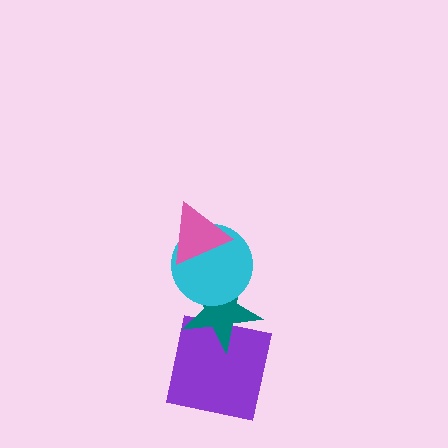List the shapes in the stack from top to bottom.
From top to bottom: the pink triangle, the cyan circle, the teal star, the purple square.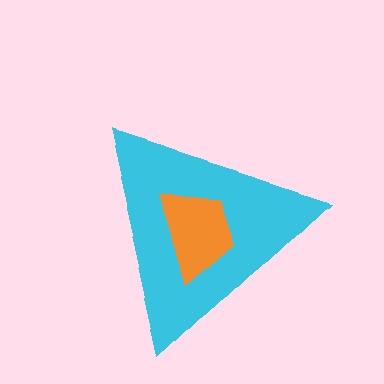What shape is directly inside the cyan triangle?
The orange trapezoid.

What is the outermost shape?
The cyan triangle.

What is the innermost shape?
The orange trapezoid.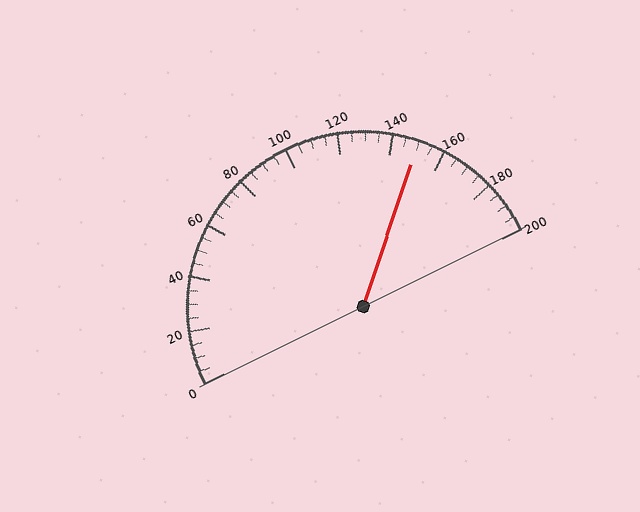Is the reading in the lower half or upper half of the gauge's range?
The reading is in the upper half of the range (0 to 200).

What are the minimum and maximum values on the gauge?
The gauge ranges from 0 to 200.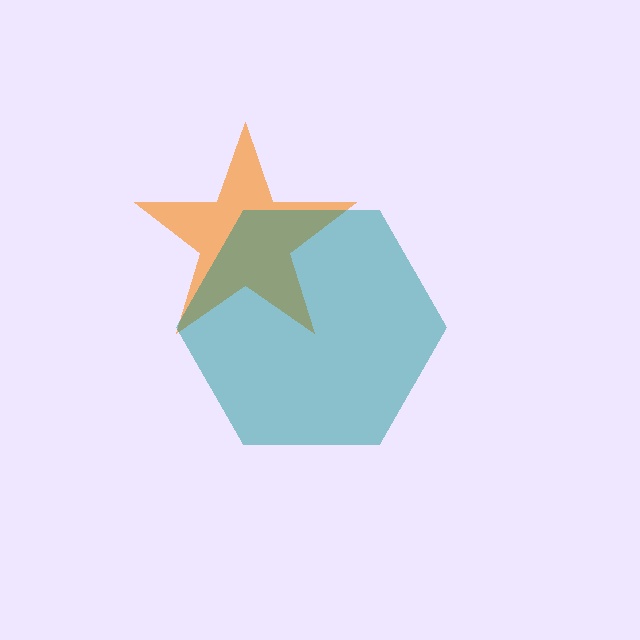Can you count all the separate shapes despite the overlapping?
Yes, there are 2 separate shapes.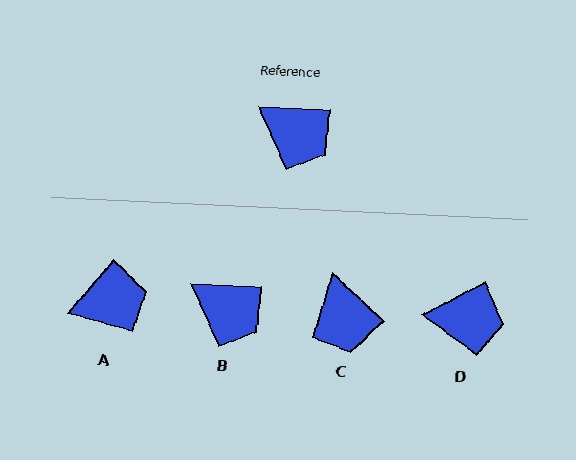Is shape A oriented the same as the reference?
No, it is off by about 50 degrees.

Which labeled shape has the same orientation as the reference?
B.